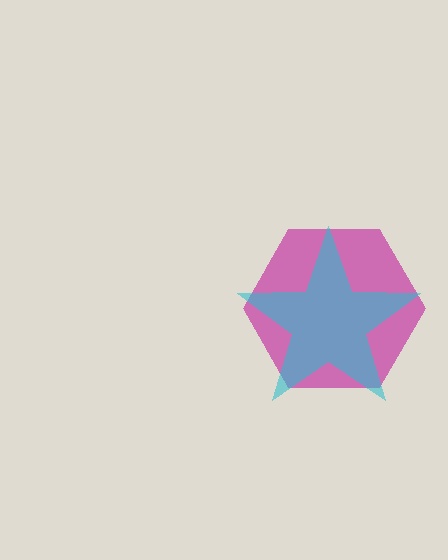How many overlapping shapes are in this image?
There are 2 overlapping shapes in the image.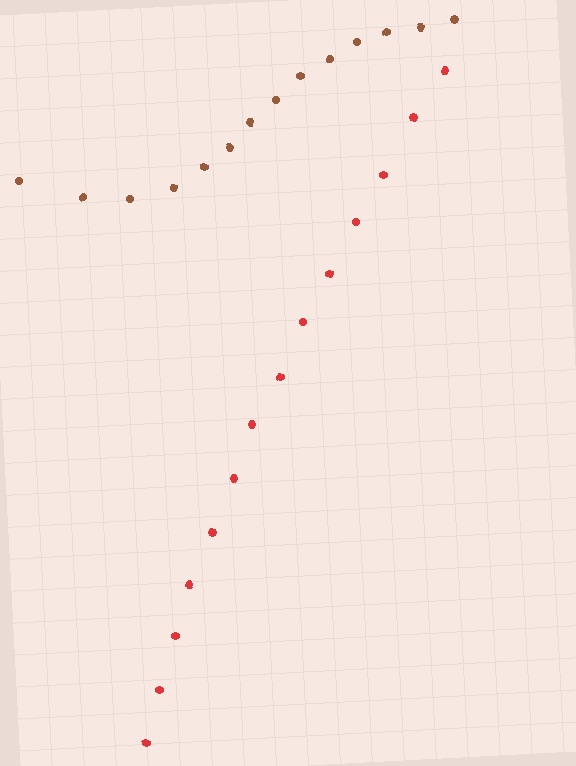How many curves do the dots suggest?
There are 2 distinct paths.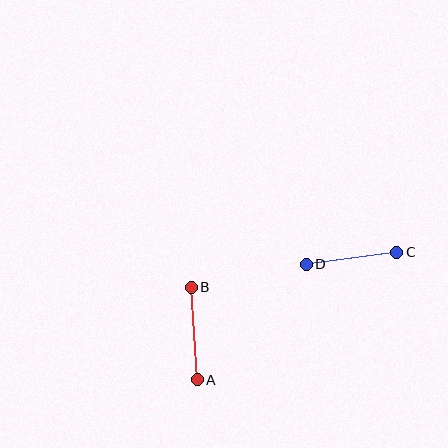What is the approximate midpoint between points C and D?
The midpoint is at approximately (351, 258) pixels.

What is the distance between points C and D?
The distance is approximately 92 pixels.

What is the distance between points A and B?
The distance is approximately 93 pixels.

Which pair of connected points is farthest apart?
Points A and B are farthest apart.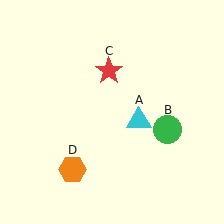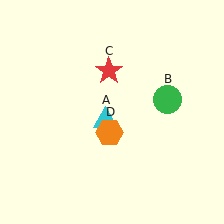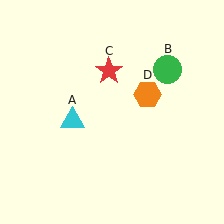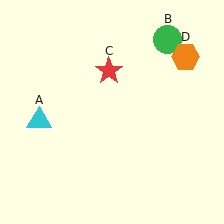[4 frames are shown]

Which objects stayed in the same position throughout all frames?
Red star (object C) remained stationary.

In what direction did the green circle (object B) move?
The green circle (object B) moved up.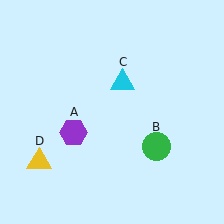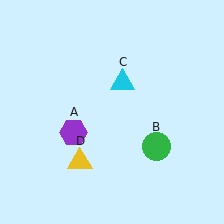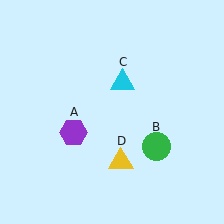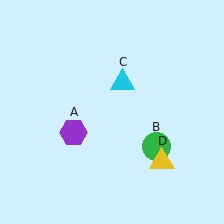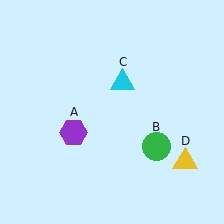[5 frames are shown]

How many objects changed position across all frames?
1 object changed position: yellow triangle (object D).